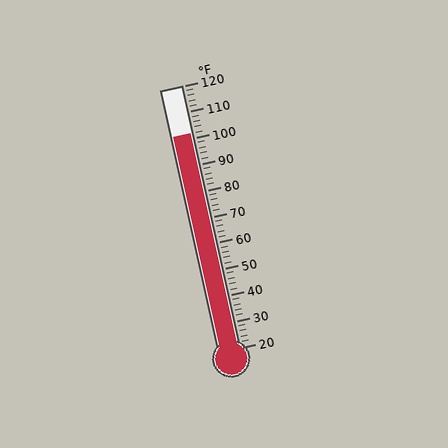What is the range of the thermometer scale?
The thermometer scale ranges from 20°F to 120°F.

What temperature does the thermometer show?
The thermometer shows approximately 102°F.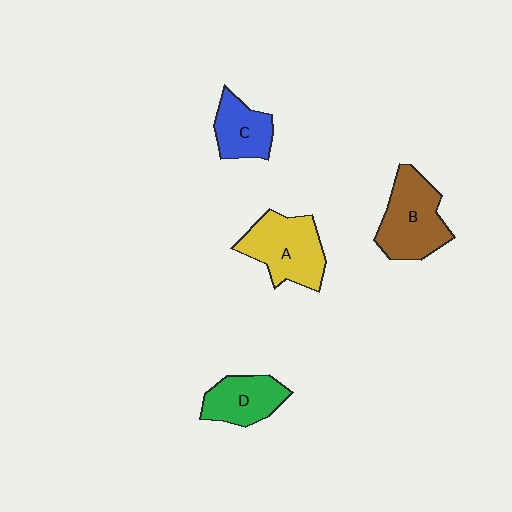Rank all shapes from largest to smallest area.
From largest to smallest: B (brown), A (yellow), D (green), C (blue).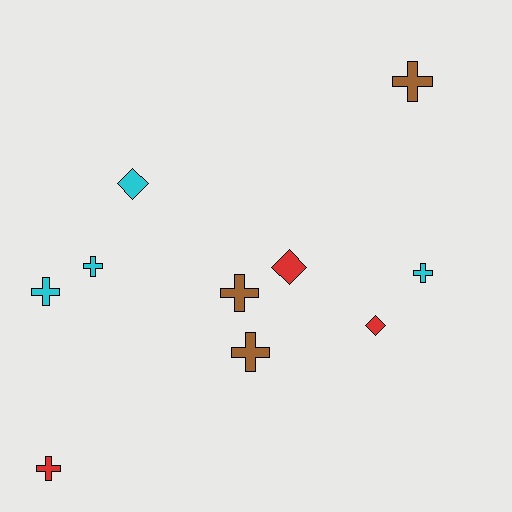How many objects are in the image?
There are 10 objects.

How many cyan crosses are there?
There are 3 cyan crosses.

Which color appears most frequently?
Cyan, with 4 objects.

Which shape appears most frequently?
Cross, with 7 objects.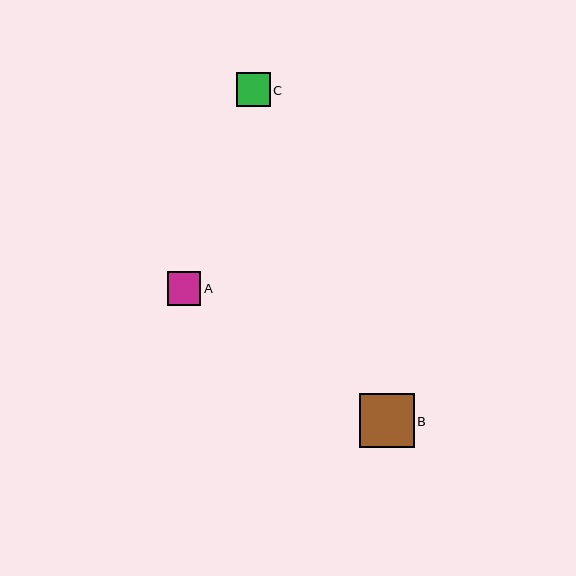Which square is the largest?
Square B is the largest with a size of approximately 55 pixels.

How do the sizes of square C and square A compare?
Square C and square A are approximately the same size.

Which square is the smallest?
Square A is the smallest with a size of approximately 33 pixels.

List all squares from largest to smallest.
From largest to smallest: B, C, A.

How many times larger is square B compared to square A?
Square B is approximately 1.6 times the size of square A.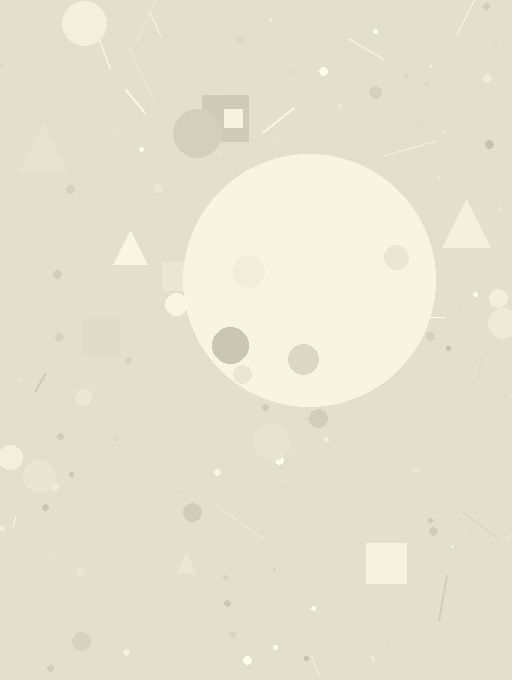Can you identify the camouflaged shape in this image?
The camouflaged shape is a circle.